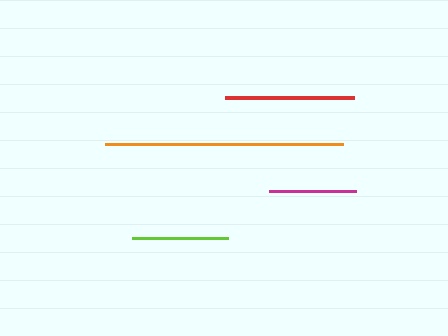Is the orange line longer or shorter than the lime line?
The orange line is longer than the lime line.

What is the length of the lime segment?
The lime segment is approximately 96 pixels long.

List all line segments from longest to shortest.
From longest to shortest: orange, red, lime, magenta.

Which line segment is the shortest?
The magenta line is the shortest at approximately 87 pixels.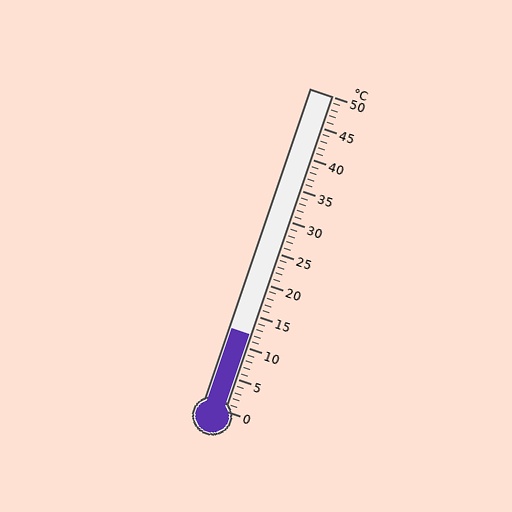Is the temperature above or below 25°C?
The temperature is below 25°C.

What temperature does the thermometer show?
The thermometer shows approximately 12°C.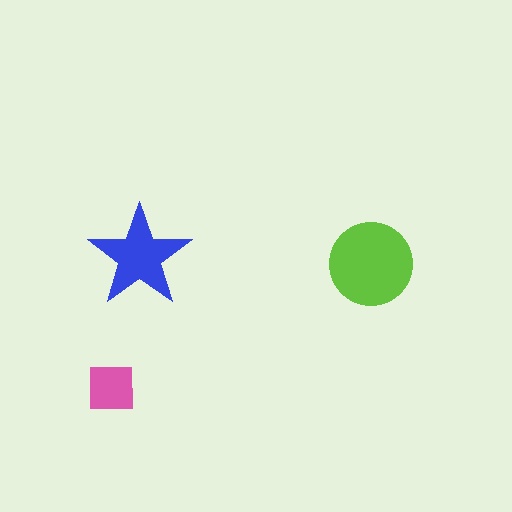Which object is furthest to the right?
The lime circle is rightmost.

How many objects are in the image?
There are 3 objects in the image.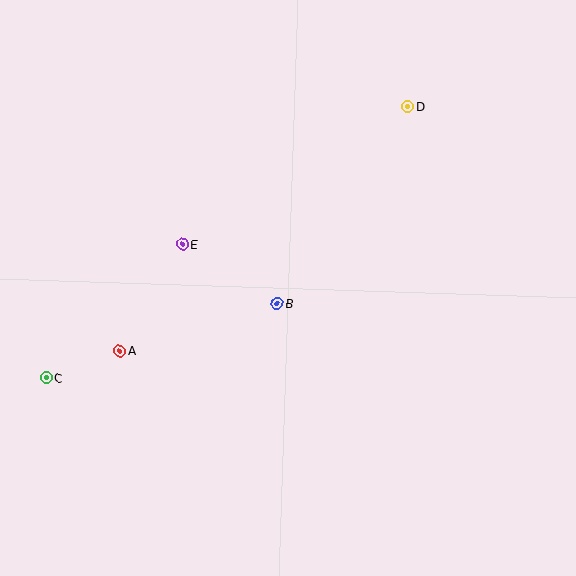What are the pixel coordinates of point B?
Point B is at (277, 303).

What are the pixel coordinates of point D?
Point D is at (408, 106).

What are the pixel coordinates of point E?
Point E is at (183, 244).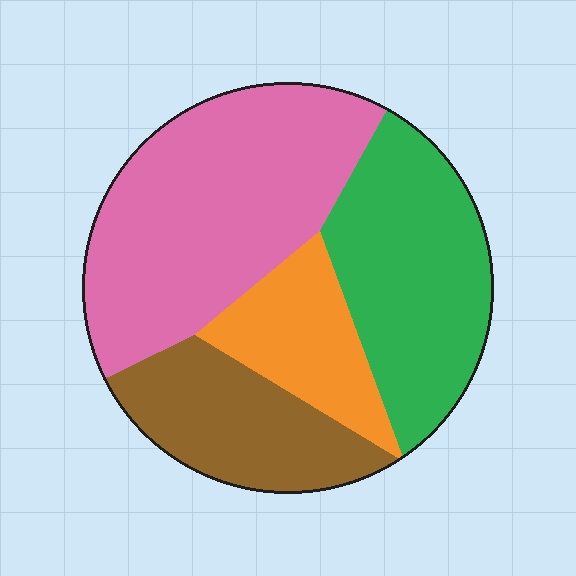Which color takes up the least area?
Orange, at roughly 15%.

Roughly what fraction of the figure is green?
Green covers about 30% of the figure.